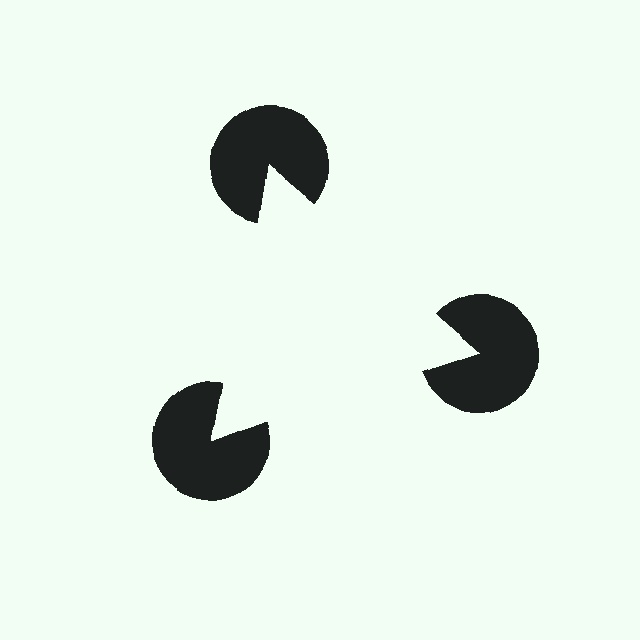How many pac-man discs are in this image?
There are 3 — one at each vertex of the illusory triangle.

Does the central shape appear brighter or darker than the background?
It typically appears slightly brighter than the background, even though no actual brightness change is drawn.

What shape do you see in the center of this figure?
An illusory triangle — its edges are inferred from the aligned wedge cuts in the pac-man discs, not physically drawn.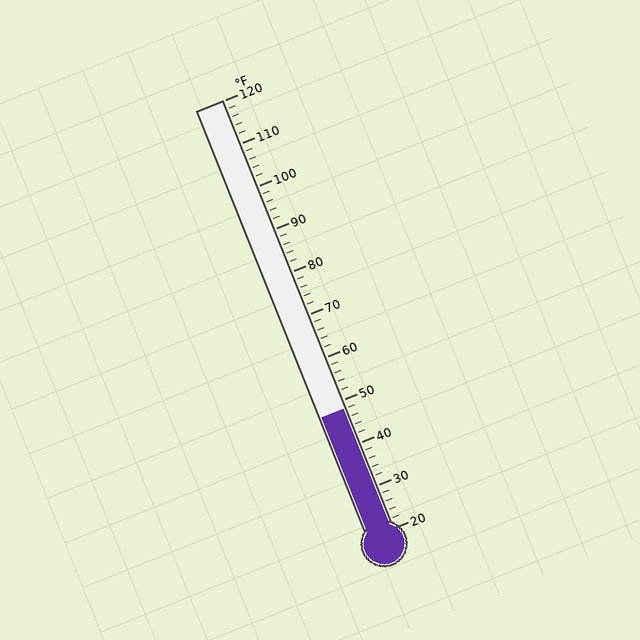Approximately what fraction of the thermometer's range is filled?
The thermometer is filled to approximately 30% of its range.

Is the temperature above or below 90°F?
The temperature is below 90°F.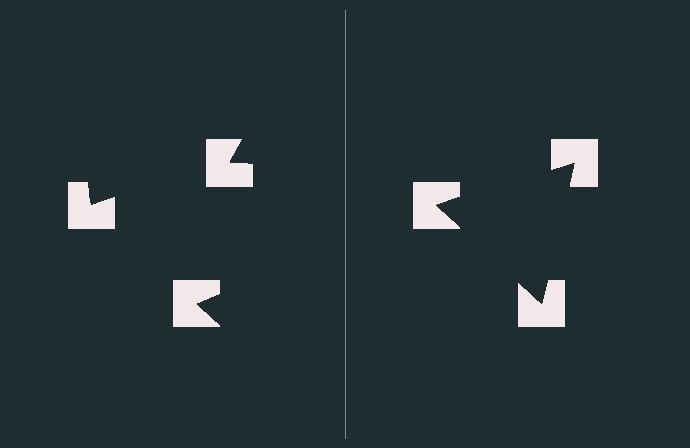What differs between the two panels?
The notched squares are positioned identically on both sides; only the wedge orientations differ. On the right they align to a triangle; on the left they are misaligned.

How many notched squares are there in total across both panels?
6 — 3 on each side.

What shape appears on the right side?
An illusory triangle.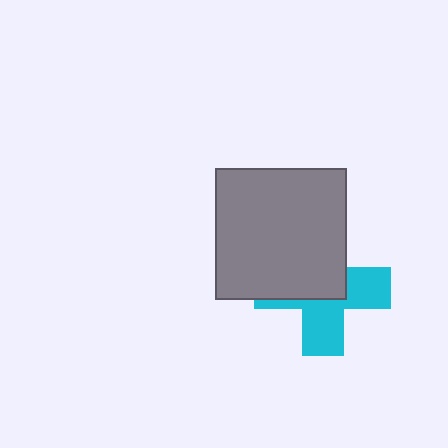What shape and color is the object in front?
The object in front is a gray square.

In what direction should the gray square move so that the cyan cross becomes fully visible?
The gray square should move toward the upper-left. That is the shortest direction to clear the overlap and leave the cyan cross fully visible.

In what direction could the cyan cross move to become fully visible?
The cyan cross could move toward the lower-right. That would shift it out from behind the gray square entirely.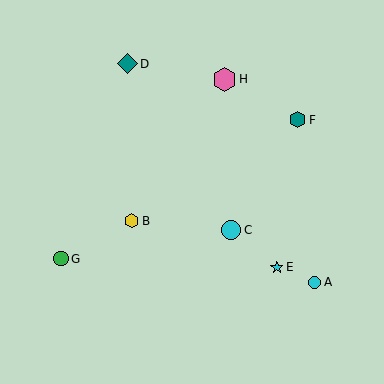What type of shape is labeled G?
Shape G is a green circle.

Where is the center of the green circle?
The center of the green circle is at (61, 259).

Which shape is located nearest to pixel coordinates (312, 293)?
The cyan circle (labeled A) at (315, 282) is nearest to that location.